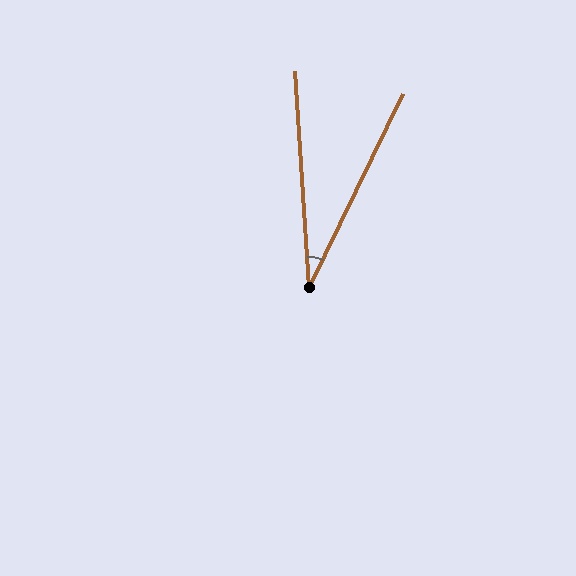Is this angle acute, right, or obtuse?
It is acute.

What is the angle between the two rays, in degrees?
Approximately 30 degrees.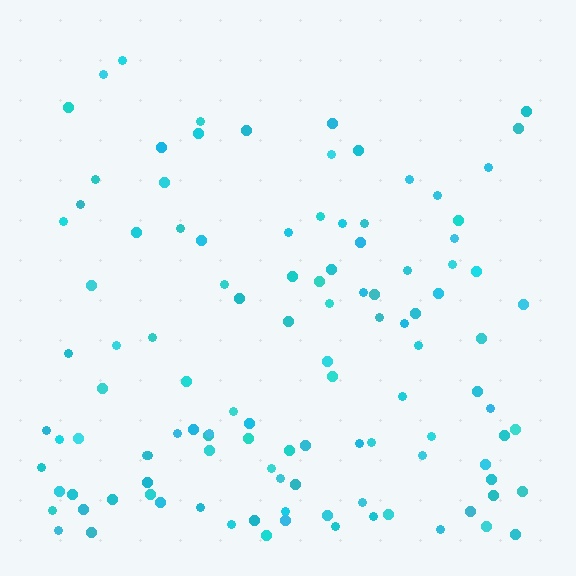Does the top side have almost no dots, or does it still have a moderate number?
Still a moderate number, just noticeably fewer than the bottom.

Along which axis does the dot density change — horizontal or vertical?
Vertical.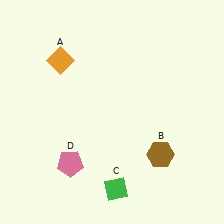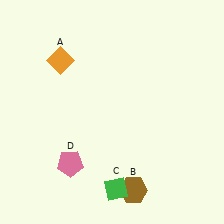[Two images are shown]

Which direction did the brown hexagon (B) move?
The brown hexagon (B) moved down.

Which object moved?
The brown hexagon (B) moved down.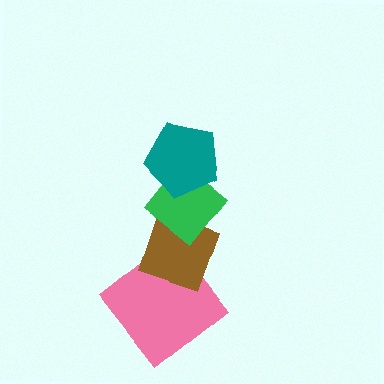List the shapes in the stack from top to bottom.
From top to bottom: the teal pentagon, the green diamond, the brown diamond, the pink diamond.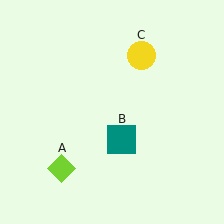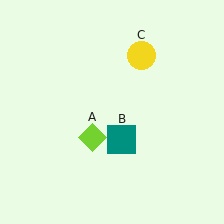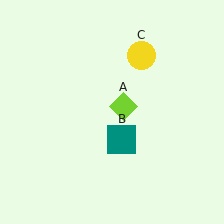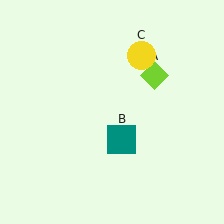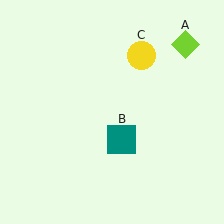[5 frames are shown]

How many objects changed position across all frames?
1 object changed position: lime diamond (object A).